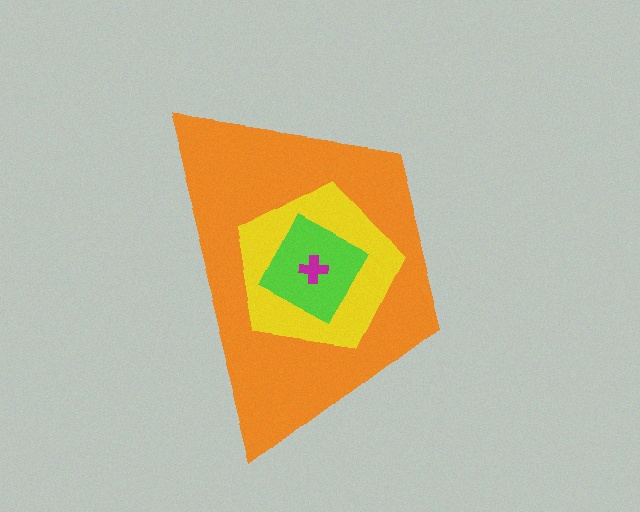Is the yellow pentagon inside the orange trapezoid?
Yes.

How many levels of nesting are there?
4.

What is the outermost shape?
The orange trapezoid.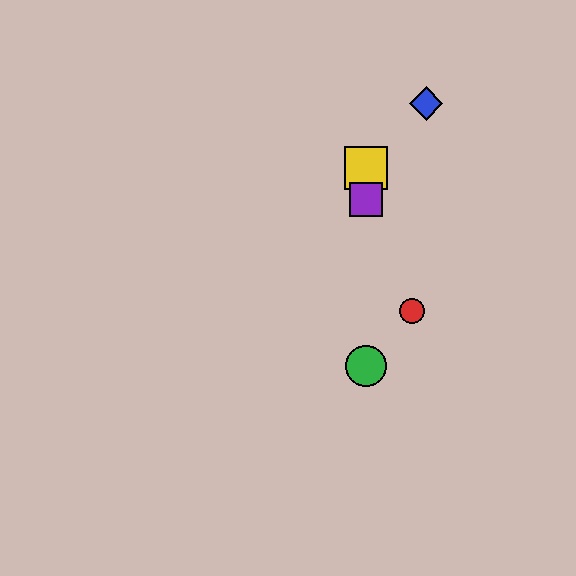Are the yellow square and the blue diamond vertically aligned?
No, the yellow square is at x≈366 and the blue diamond is at x≈426.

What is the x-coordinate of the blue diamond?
The blue diamond is at x≈426.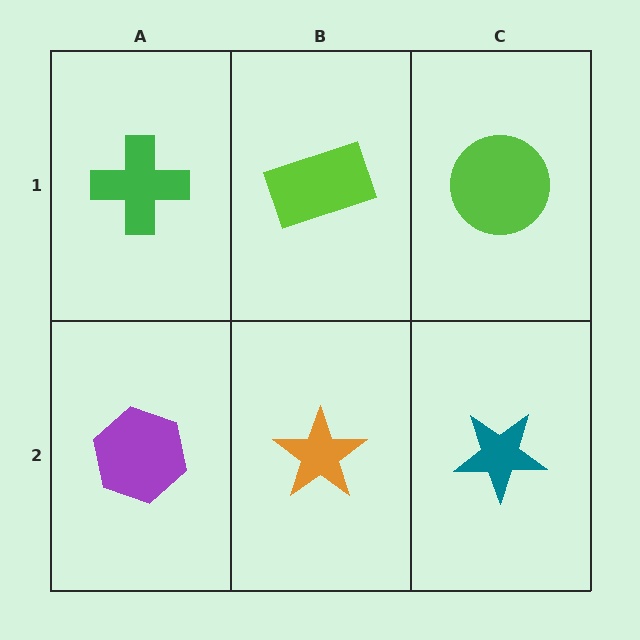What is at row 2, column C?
A teal star.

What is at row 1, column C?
A lime circle.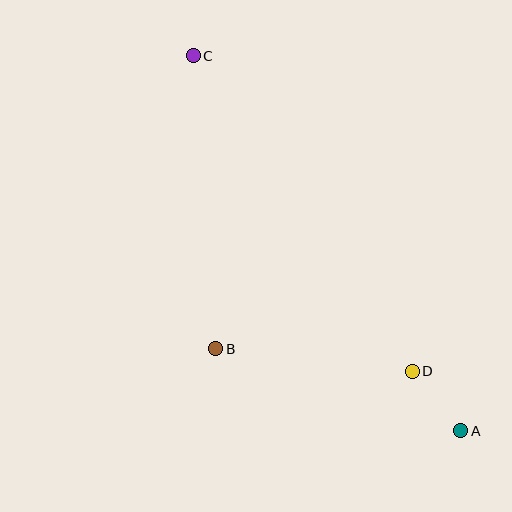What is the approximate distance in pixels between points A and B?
The distance between A and B is approximately 259 pixels.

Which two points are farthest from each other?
Points A and C are farthest from each other.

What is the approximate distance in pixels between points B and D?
The distance between B and D is approximately 198 pixels.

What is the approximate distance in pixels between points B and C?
The distance between B and C is approximately 294 pixels.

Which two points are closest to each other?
Points A and D are closest to each other.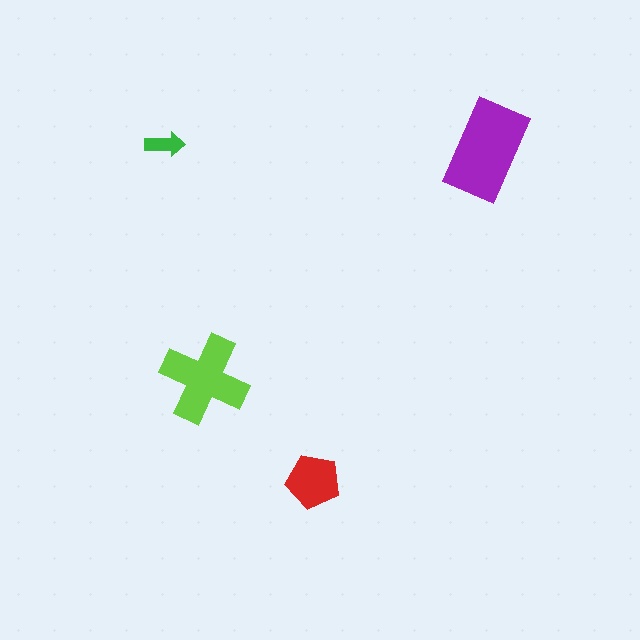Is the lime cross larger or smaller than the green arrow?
Larger.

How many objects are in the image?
There are 4 objects in the image.